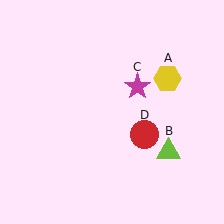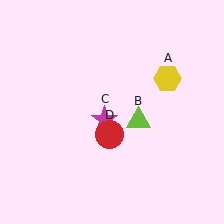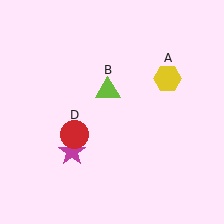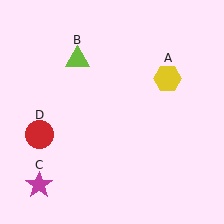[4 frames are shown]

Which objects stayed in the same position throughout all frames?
Yellow hexagon (object A) remained stationary.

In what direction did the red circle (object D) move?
The red circle (object D) moved left.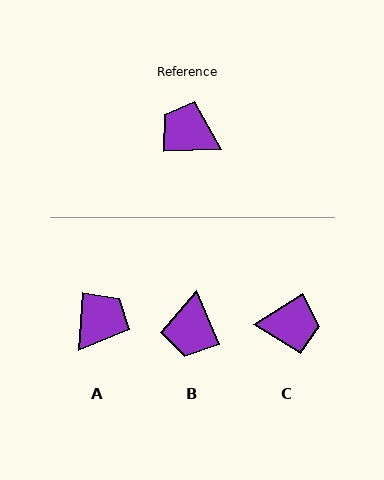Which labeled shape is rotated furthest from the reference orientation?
C, about 150 degrees away.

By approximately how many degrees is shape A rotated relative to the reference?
Approximately 96 degrees clockwise.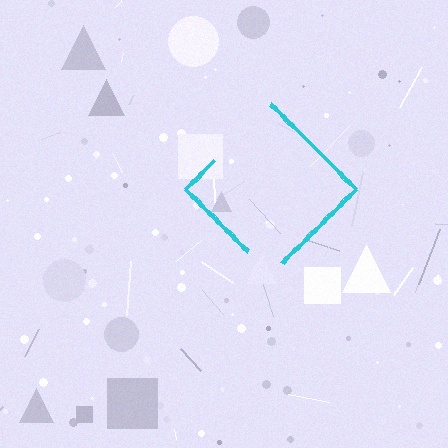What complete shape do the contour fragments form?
The contour fragments form a diamond.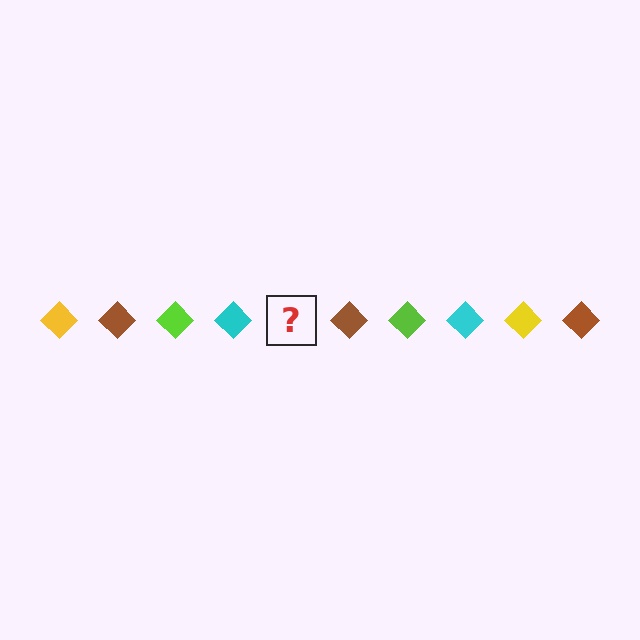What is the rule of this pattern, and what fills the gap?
The rule is that the pattern cycles through yellow, brown, lime, cyan diamonds. The gap should be filled with a yellow diamond.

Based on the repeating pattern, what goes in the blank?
The blank should be a yellow diamond.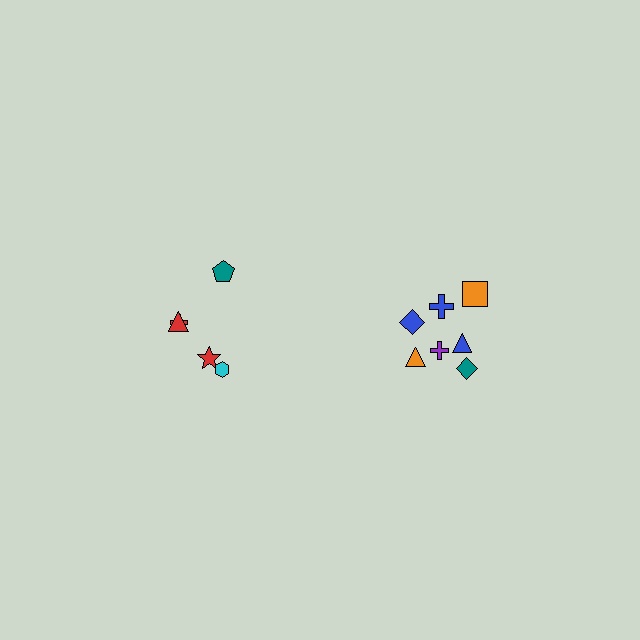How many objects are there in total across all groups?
There are 12 objects.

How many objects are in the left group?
There are 5 objects.